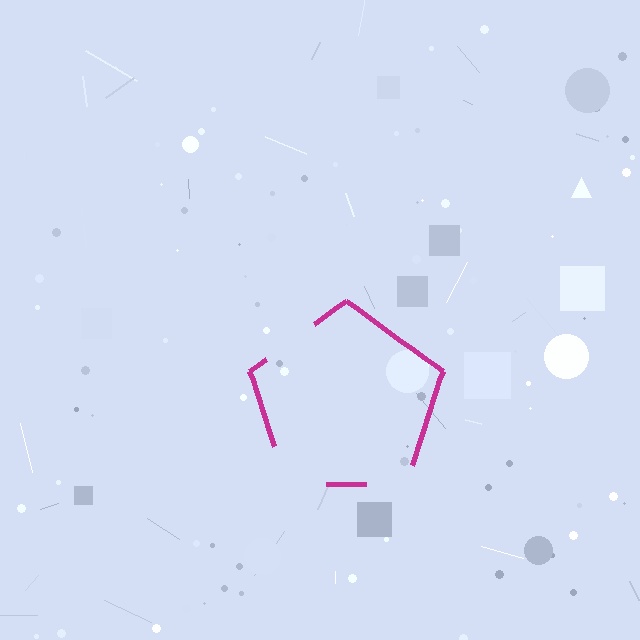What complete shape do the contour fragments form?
The contour fragments form a pentagon.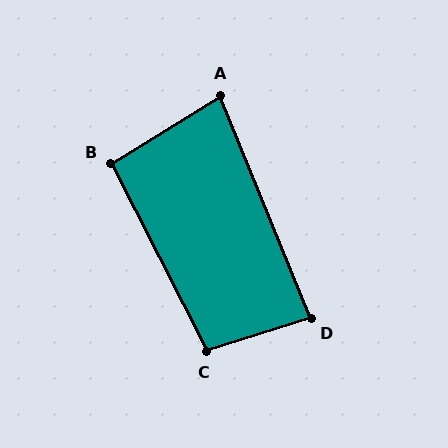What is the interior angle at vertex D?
Approximately 85 degrees (approximately right).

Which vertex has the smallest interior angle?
A, at approximately 80 degrees.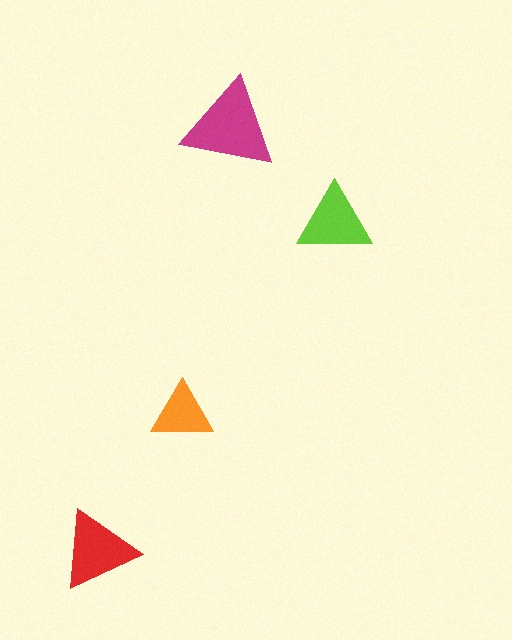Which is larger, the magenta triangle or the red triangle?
The magenta one.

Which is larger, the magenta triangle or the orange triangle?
The magenta one.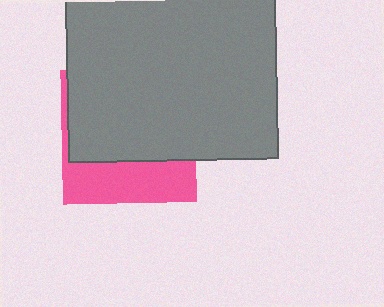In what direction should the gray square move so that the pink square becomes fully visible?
The gray square should move up. That is the shortest direction to clear the overlap and leave the pink square fully visible.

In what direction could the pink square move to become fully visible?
The pink square could move down. That would shift it out from behind the gray square entirely.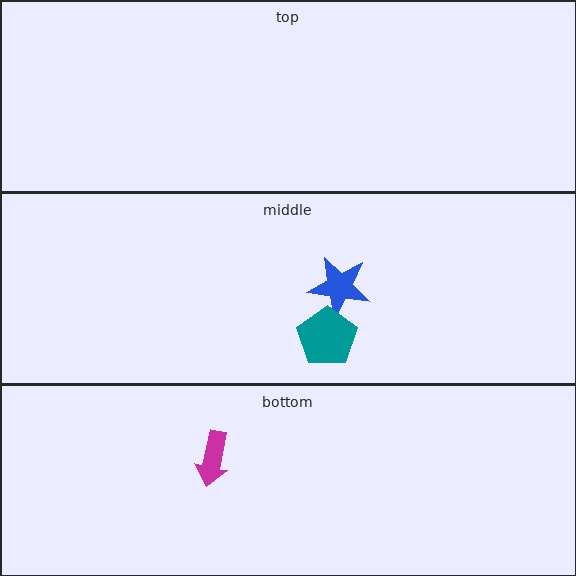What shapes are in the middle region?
The blue star, the teal pentagon.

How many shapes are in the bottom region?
1.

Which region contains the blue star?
The middle region.